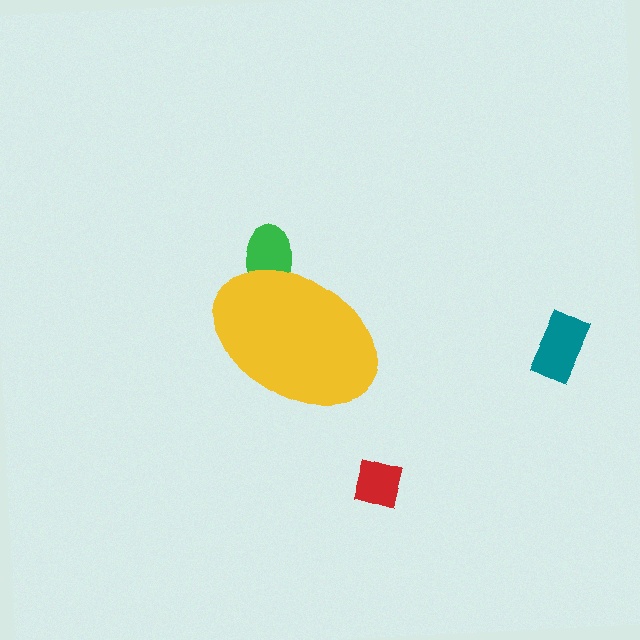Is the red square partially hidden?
No, the red square is fully visible.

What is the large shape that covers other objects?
A yellow ellipse.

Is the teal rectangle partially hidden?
No, the teal rectangle is fully visible.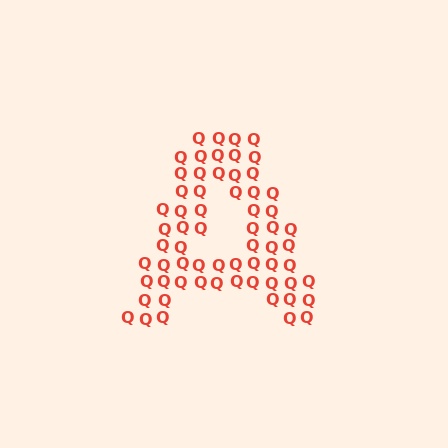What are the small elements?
The small elements are letter Q's.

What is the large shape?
The large shape is the letter A.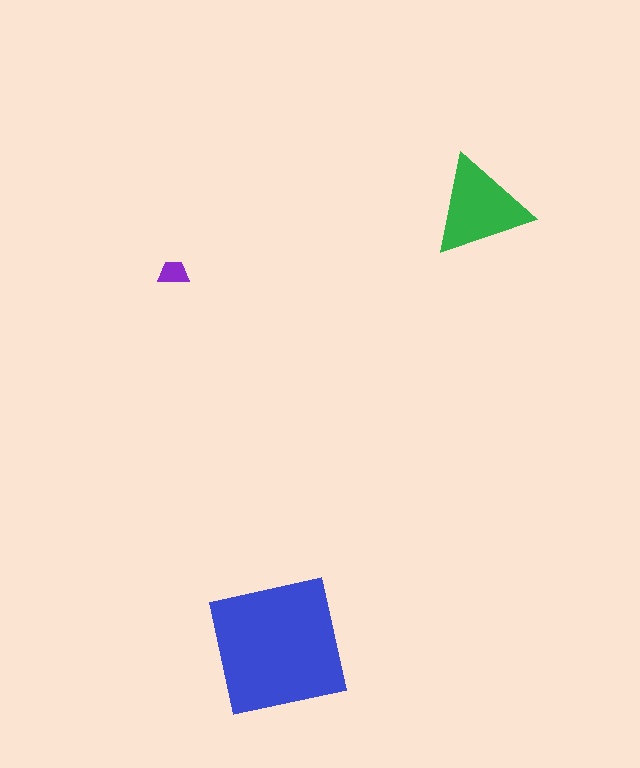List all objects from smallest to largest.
The purple trapezoid, the green triangle, the blue square.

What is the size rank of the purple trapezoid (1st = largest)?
3rd.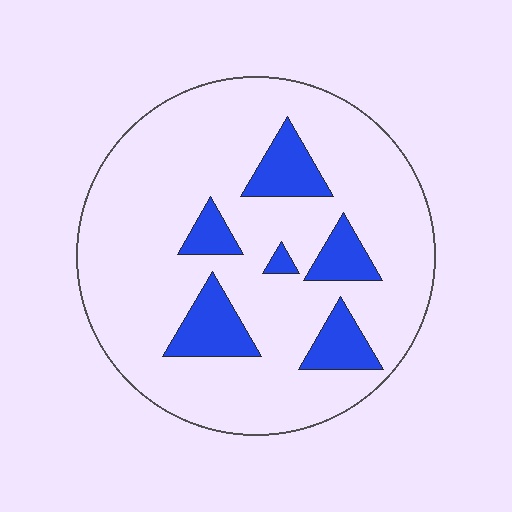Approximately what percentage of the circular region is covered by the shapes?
Approximately 15%.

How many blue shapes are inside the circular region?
6.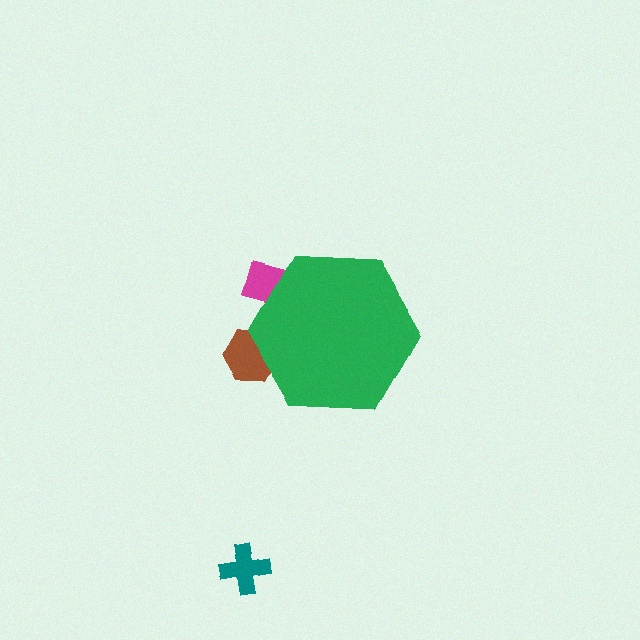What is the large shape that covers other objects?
A green hexagon.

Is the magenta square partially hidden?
Yes, the magenta square is partially hidden behind the green hexagon.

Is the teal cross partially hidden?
No, the teal cross is fully visible.